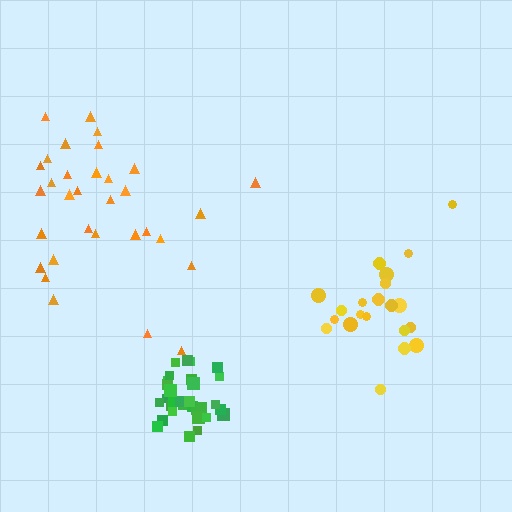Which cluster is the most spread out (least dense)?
Orange.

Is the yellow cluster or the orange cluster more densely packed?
Yellow.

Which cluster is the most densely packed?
Green.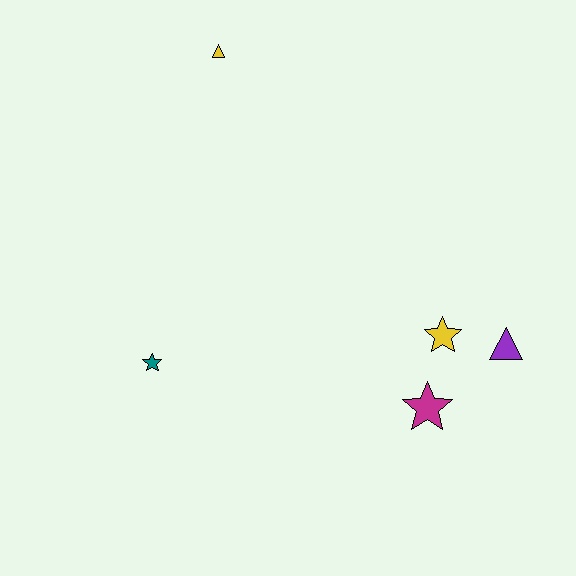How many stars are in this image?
There are 3 stars.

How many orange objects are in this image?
There are no orange objects.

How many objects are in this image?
There are 5 objects.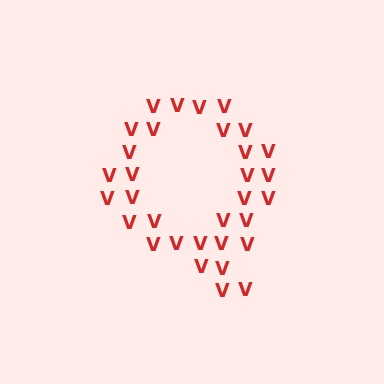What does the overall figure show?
The overall figure shows the letter Q.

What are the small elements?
The small elements are letter V's.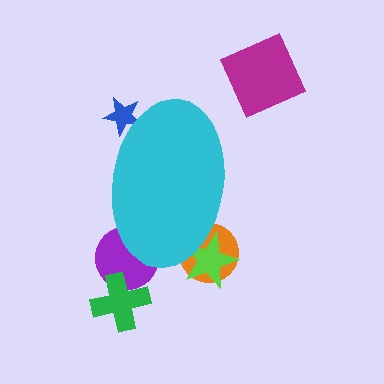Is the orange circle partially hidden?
Yes, the orange circle is partially hidden behind the cyan ellipse.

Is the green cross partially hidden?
No, the green cross is fully visible.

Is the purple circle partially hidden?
Yes, the purple circle is partially hidden behind the cyan ellipse.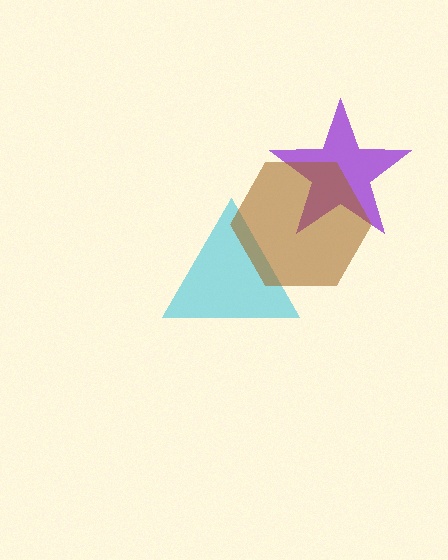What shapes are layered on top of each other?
The layered shapes are: a purple star, a cyan triangle, a brown hexagon.